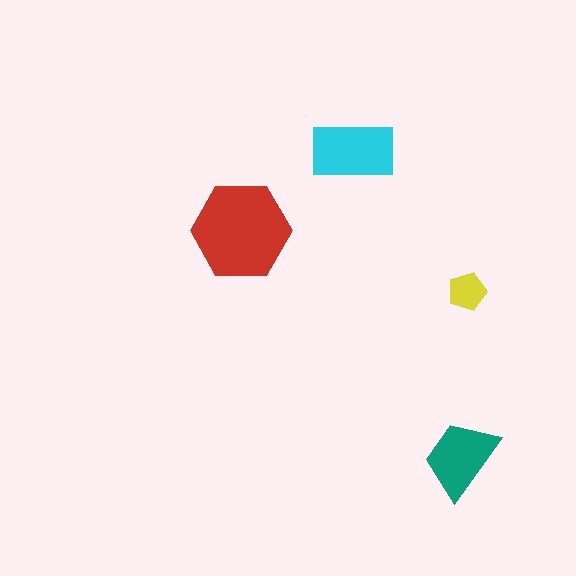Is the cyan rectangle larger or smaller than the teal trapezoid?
Larger.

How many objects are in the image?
There are 4 objects in the image.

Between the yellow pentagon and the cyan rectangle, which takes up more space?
The cyan rectangle.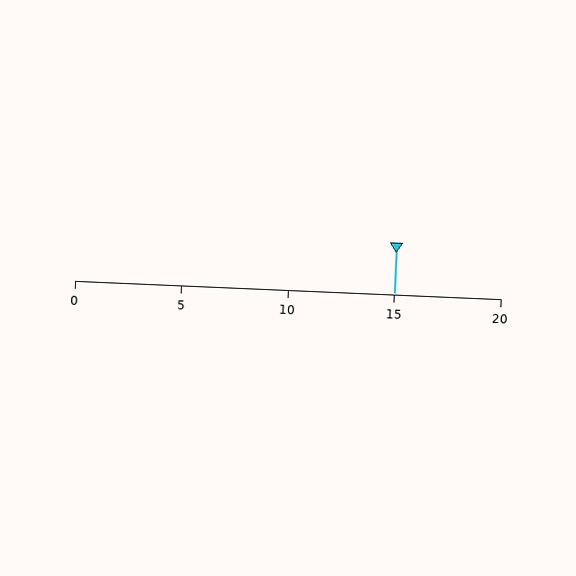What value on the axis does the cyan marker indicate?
The marker indicates approximately 15.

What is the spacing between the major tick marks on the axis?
The major ticks are spaced 5 apart.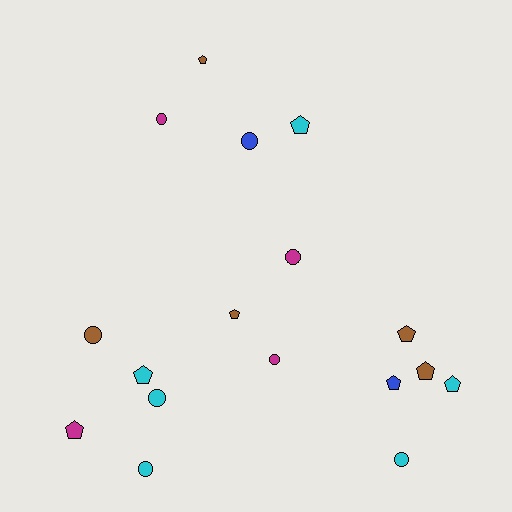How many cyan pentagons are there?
There are 3 cyan pentagons.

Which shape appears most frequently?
Pentagon, with 9 objects.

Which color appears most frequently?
Cyan, with 6 objects.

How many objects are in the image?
There are 17 objects.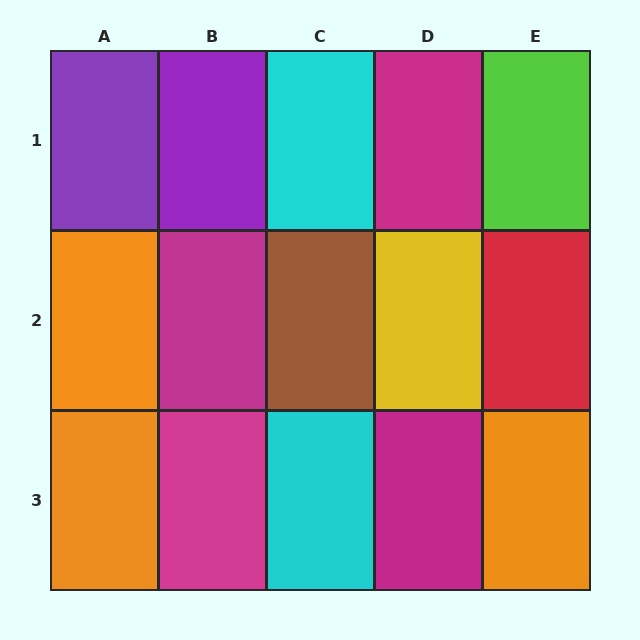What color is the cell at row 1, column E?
Lime.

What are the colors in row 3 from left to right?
Orange, magenta, cyan, magenta, orange.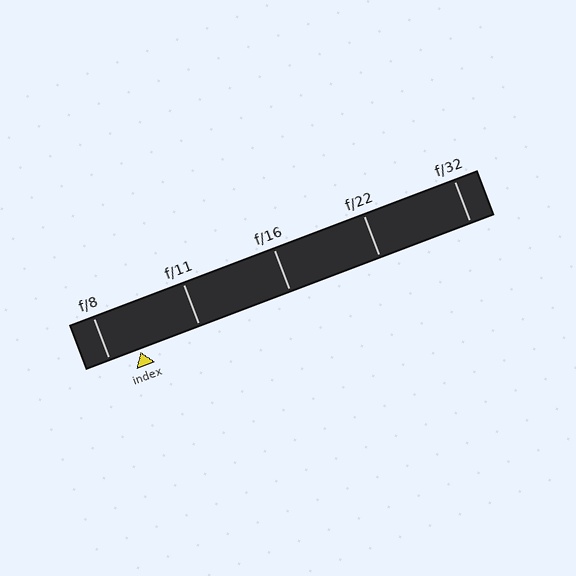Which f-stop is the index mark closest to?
The index mark is closest to f/8.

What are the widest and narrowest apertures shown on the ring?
The widest aperture shown is f/8 and the narrowest is f/32.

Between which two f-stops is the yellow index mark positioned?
The index mark is between f/8 and f/11.